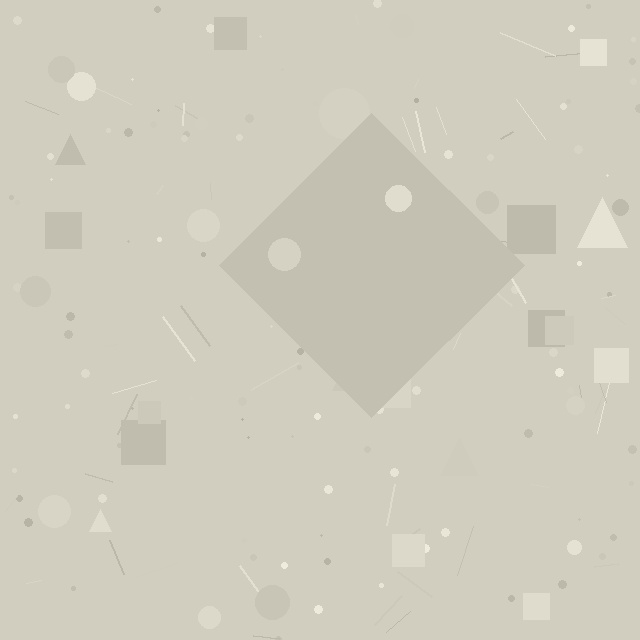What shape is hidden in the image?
A diamond is hidden in the image.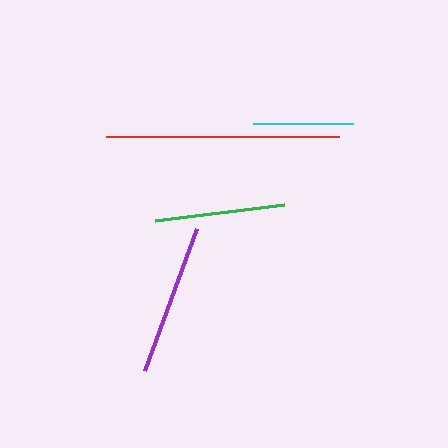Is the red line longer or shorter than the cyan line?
The red line is longer than the cyan line.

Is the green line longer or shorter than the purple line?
The purple line is longer than the green line.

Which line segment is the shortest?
The cyan line is the shortest at approximately 100 pixels.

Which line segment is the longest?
The red line is the longest at approximately 233 pixels.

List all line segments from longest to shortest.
From longest to shortest: red, purple, green, cyan.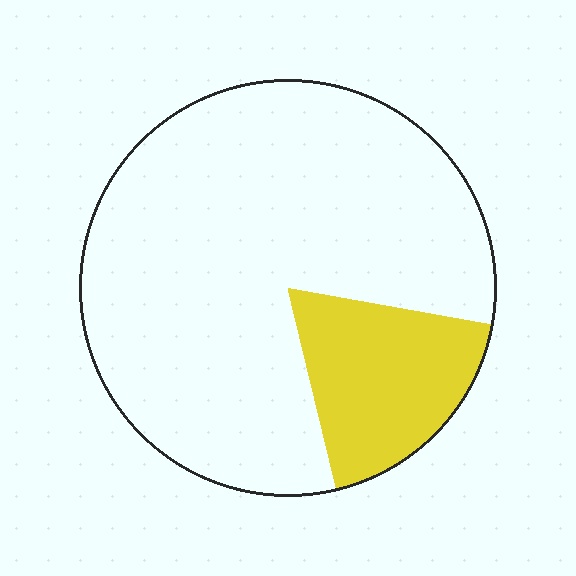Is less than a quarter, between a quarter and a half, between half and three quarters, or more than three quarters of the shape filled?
Less than a quarter.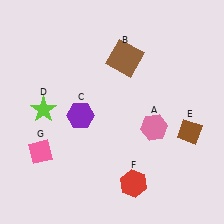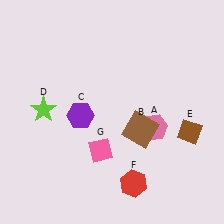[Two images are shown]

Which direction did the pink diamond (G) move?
The pink diamond (G) moved right.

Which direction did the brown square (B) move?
The brown square (B) moved down.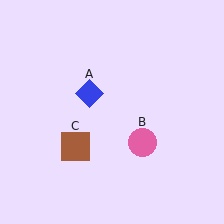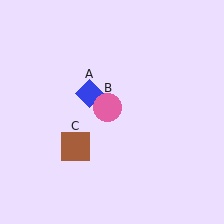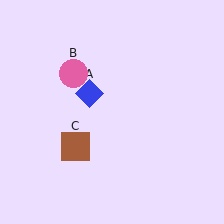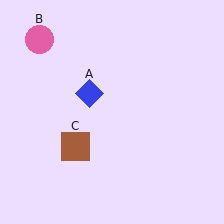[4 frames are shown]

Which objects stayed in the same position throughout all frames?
Blue diamond (object A) and brown square (object C) remained stationary.